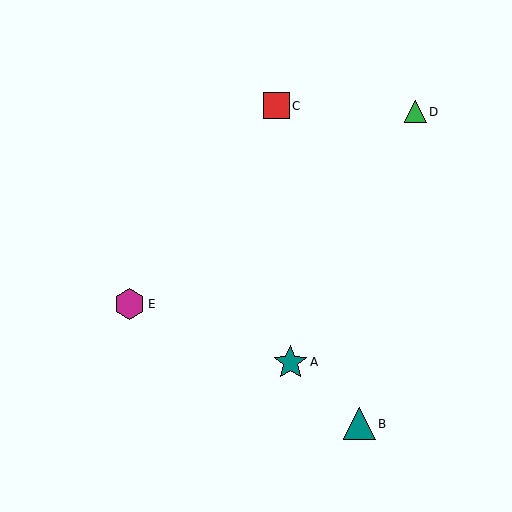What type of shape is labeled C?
Shape C is a red square.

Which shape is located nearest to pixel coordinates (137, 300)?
The magenta hexagon (labeled E) at (130, 304) is nearest to that location.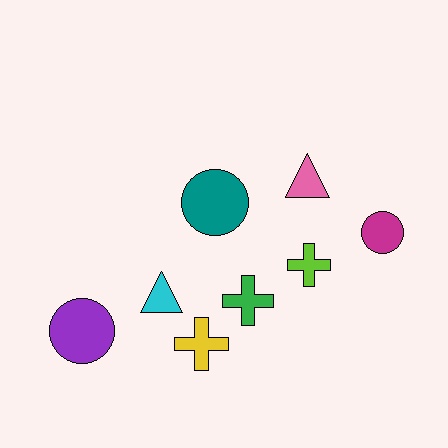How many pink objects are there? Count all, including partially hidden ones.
There is 1 pink object.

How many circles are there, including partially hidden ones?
There are 3 circles.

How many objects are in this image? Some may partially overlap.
There are 8 objects.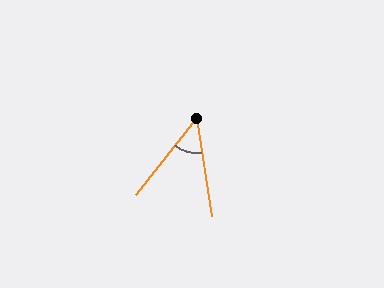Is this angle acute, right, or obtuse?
It is acute.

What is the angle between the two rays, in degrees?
Approximately 47 degrees.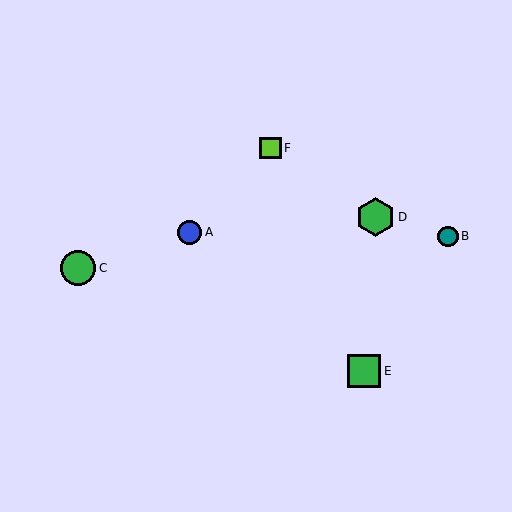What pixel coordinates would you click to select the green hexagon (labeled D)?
Click at (376, 217) to select the green hexagon D.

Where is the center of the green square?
The center of the green square is at (364, 371).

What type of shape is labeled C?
Shape C is a green circle.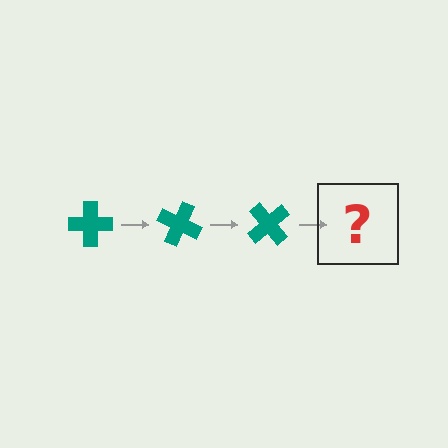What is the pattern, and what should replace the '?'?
The pattern is that the cross rotates 25 degrees each step. The '?' should be a teal cross rotated 75 degrees.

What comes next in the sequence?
The next element should be a teal cross rotated 75 degrees.